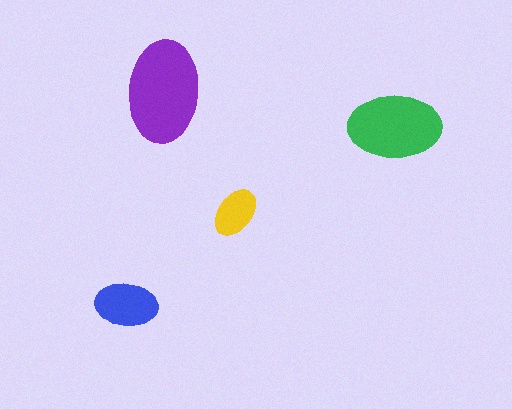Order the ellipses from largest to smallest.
the purple one, the green one, the blue one, the yellow one.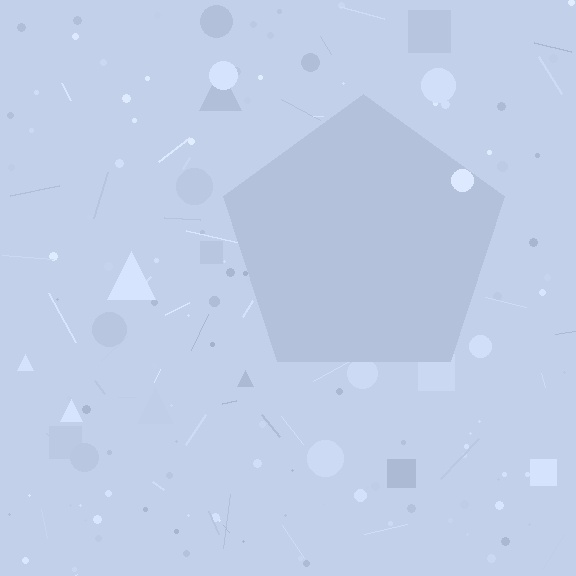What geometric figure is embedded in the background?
A pentagon is embedded in the background.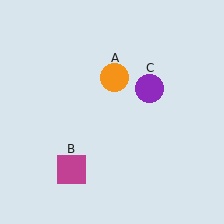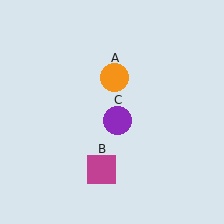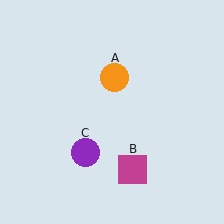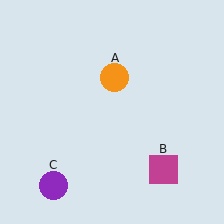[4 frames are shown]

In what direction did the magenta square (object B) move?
The magenta square (object B) moved right.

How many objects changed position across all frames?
2 objects changed position: magenta square (object B), purple circle (object C).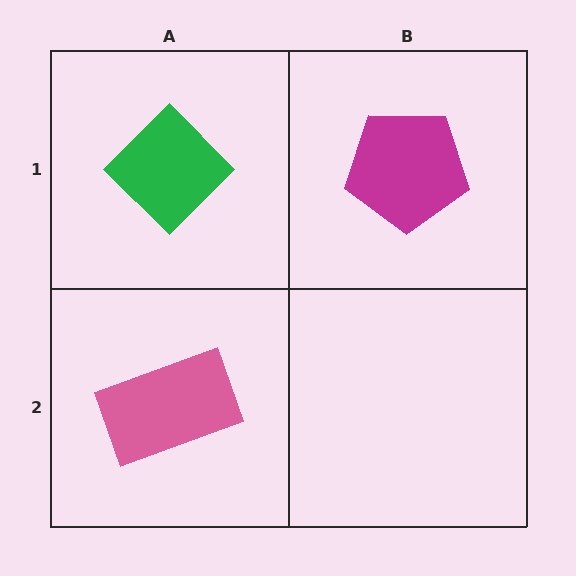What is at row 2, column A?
A pink rectangle.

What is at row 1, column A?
A green diamond.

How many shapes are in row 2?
1 shape.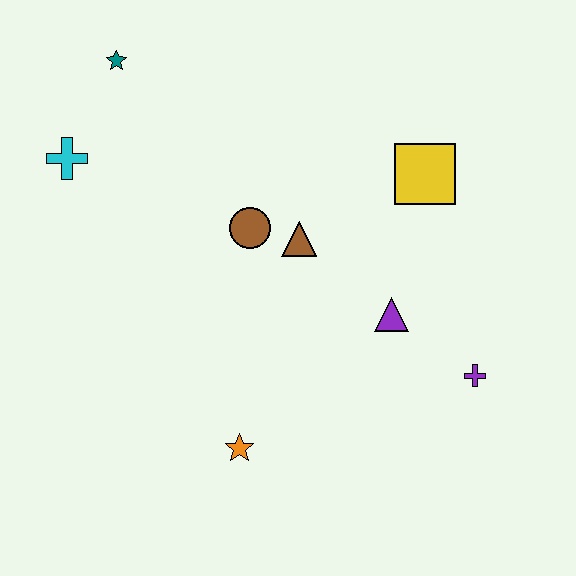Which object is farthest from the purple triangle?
The teal star is farthest from the purple triangle.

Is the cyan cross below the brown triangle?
No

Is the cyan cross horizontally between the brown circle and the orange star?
No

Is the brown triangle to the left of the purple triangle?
Yes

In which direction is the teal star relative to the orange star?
The teal star is above the orange star.